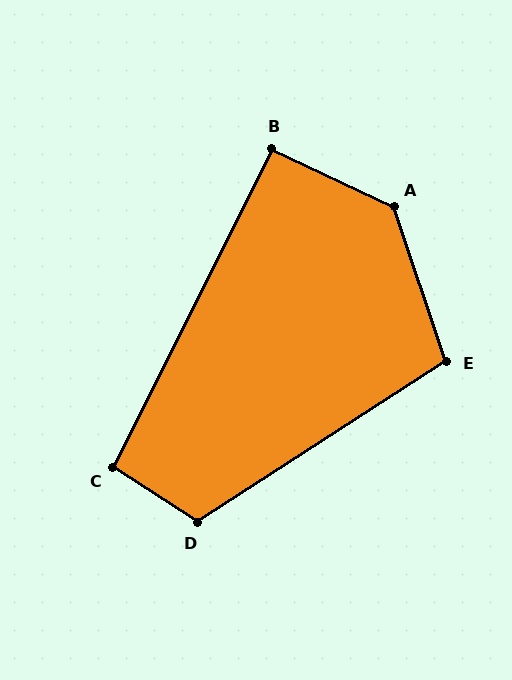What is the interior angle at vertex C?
Approximately 97 degrees (obtuse).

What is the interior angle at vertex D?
Approximately 114 degrees (obtuse).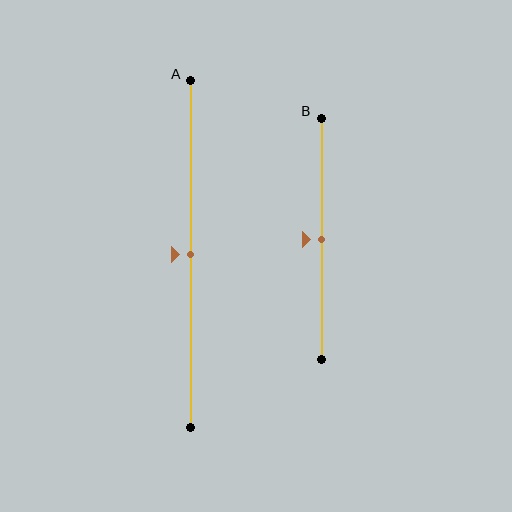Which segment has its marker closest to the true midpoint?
Segment A has its marker closest to the true midpoint.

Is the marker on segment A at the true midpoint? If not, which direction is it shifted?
Yes, the marker on segment A is at the true midpoint.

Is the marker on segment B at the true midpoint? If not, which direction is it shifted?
Yes, the marker on segment B is at the true midpoint.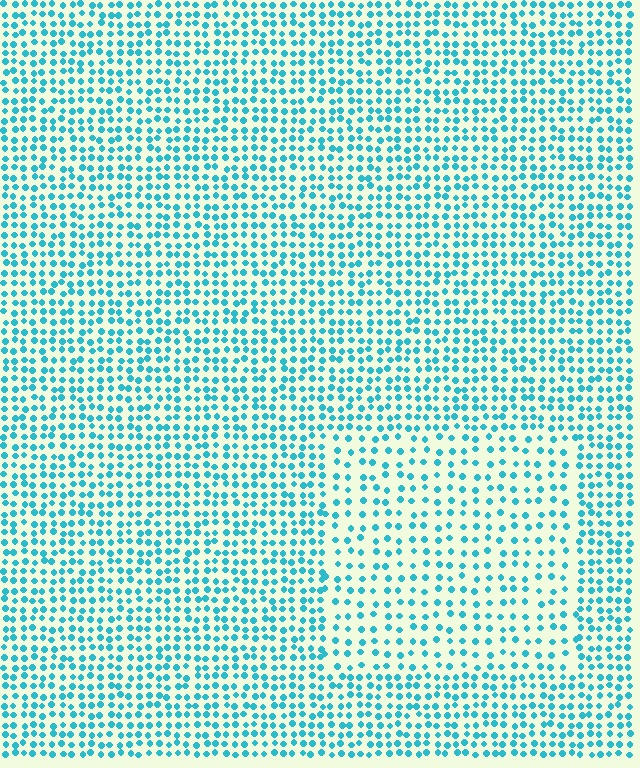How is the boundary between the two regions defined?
The boundary is defined by a change in element density (approximately 1.7x ratio). All elements are the same color, size, and shape.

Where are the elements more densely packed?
The elements are more densely packed outside the rectangle boundary.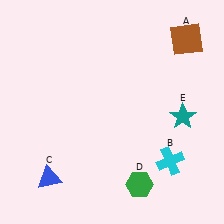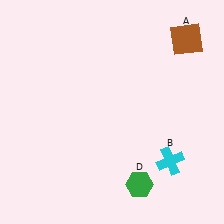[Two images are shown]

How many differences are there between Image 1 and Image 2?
There are 2 differences between the two images.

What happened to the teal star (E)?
The teal star (E) was removed in Image 2. It was in the bottom-right area of Image 1.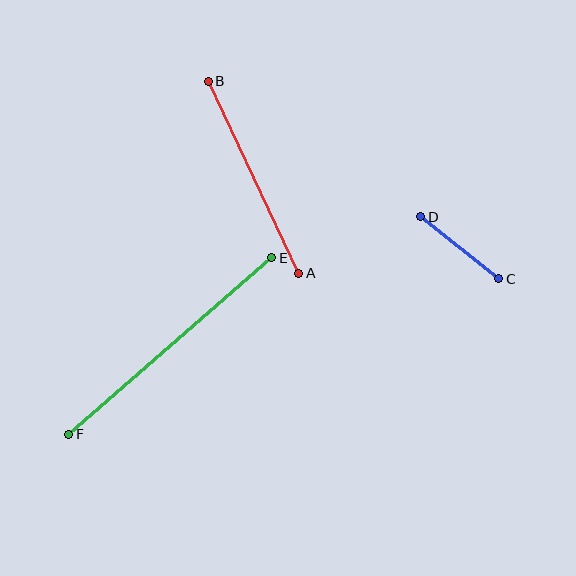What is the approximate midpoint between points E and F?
The midpoint is at approximately (170, 346) pixels.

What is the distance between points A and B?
The distance is approximately 213 pixels.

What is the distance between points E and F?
The distance is approximately 269 pixels.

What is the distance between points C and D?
The distance is approximately 100 pixels.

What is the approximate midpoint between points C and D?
The midpoint is at approximately (460, 248) pixels.